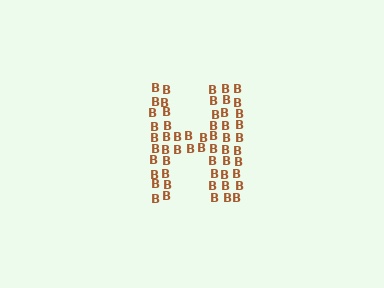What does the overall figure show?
The overall figure shows the letter H.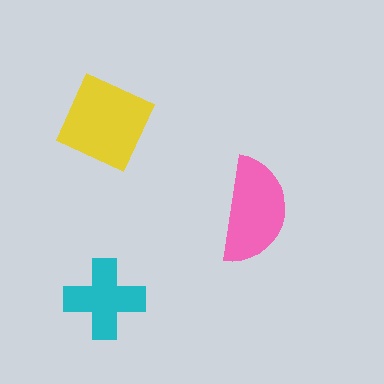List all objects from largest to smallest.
The yellow diamond, the pink semicircle, the cyan cross.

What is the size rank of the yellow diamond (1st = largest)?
1st.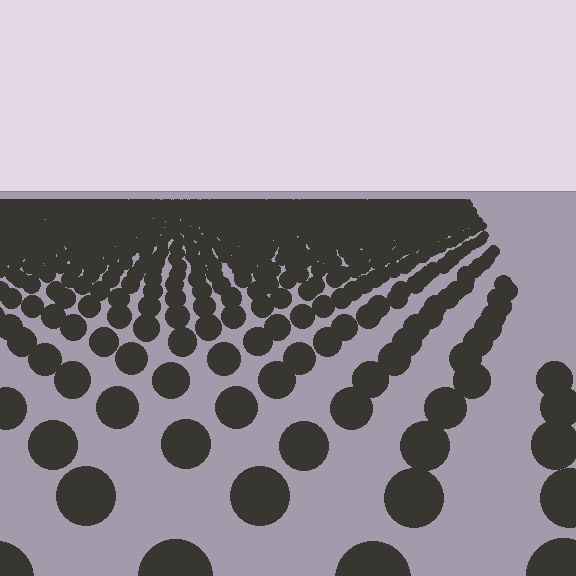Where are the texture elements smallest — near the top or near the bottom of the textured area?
Near the top.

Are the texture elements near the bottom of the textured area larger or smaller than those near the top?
Larger. Near the bottom, elements are closer to the viewer and appear at a bigger on-screen size.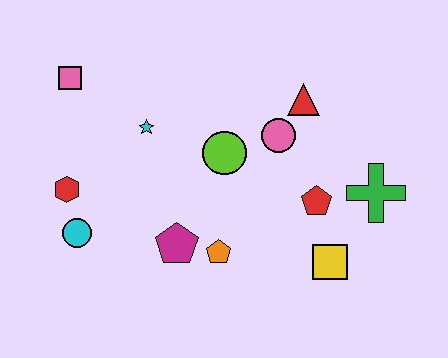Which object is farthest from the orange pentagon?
The pink square is farthest from the orange pentagon.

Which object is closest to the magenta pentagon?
The orange pentagon is closest to the magenta pentagon.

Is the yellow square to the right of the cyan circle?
Yes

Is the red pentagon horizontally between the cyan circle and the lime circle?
No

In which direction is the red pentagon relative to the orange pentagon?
The red pentagon is to the right of the orange pentagon.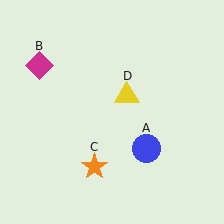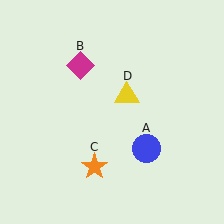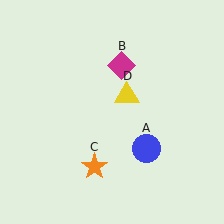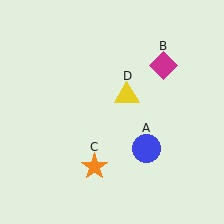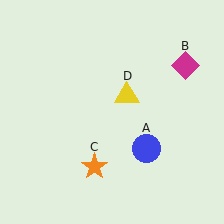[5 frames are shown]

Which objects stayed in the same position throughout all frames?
Blue circle (object A) and orange star (object C) and yellow triangle (object D) remained stationary.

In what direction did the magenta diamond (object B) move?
The magenta diamond (object B) moved right.